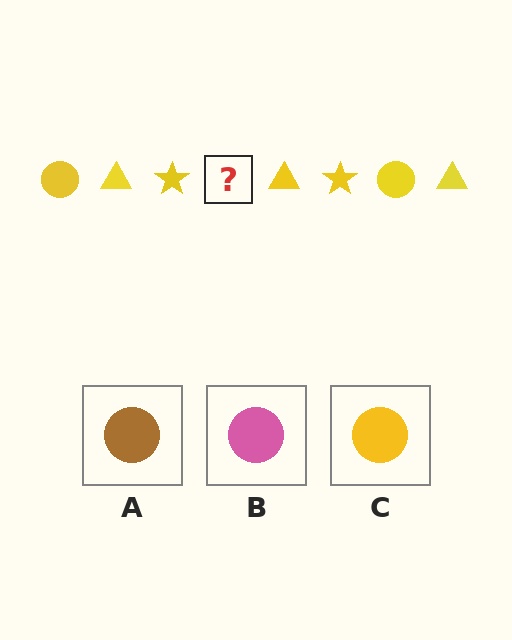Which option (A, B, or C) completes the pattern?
C.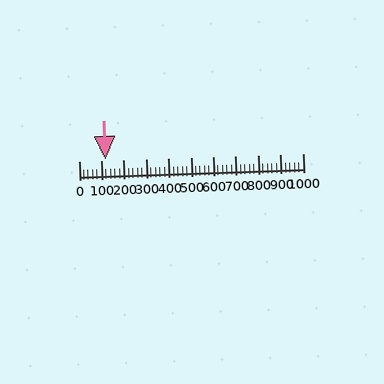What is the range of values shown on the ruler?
The ruler shows values from 0 to 1000.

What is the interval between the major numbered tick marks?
The major tick marks are spaced 100 units apart.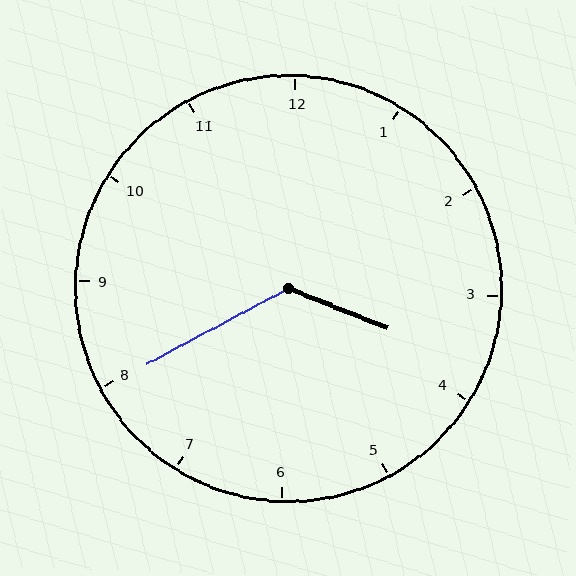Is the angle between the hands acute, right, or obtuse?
It is obtuse.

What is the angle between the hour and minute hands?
Approximately 130 degrees.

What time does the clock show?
3:40.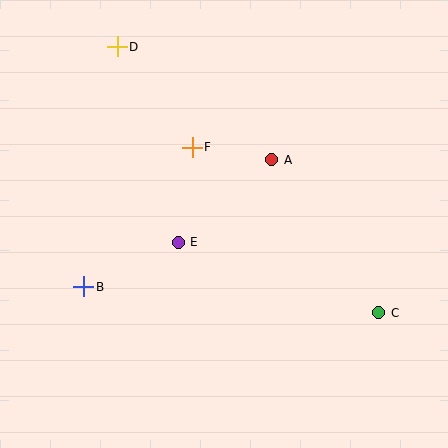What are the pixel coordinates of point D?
Point D is at (117, 47).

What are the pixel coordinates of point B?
Point B is at (84, 287).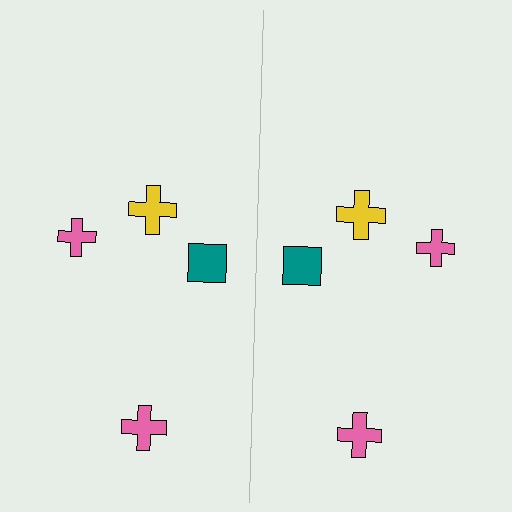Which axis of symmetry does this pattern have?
The pattern has a vertical axis of symmetry running through the center of the image.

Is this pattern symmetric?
Yes, this pattern has bilateral (reflection) symmetry.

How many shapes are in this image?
There are 8 shapes in this image.